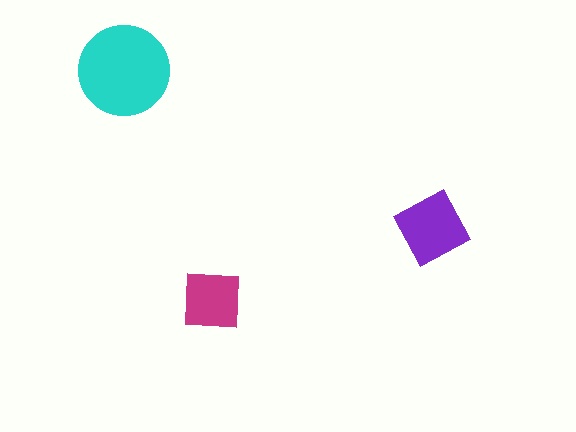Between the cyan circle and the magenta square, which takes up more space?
The cyan circle.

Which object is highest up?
The cyan circle is topmost.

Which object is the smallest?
The magenta square.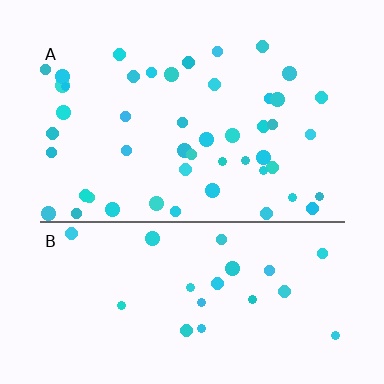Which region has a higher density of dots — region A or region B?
A (the top).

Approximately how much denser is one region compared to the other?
Approximately 2.1× — region A over region B.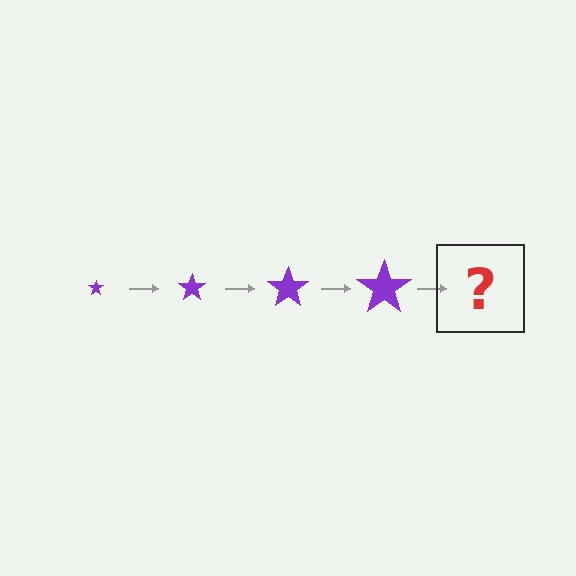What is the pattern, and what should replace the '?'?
The pattern is that the star gets progressively larger each step. The '?' should be a purple star, larger than the previous one.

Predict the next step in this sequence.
The next step is a purple star, larger than the previous one.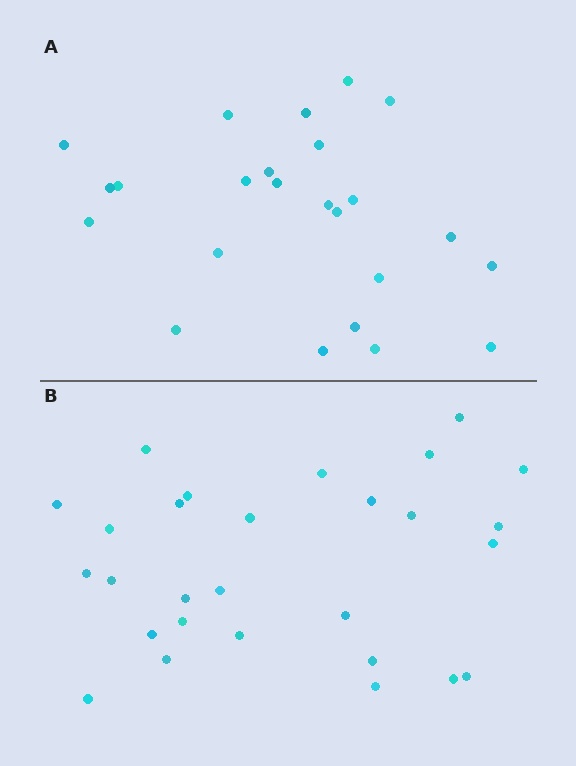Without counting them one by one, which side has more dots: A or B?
Region B (the bottom region) has more dots.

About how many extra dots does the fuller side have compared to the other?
Region B has about 4 more dots than region A.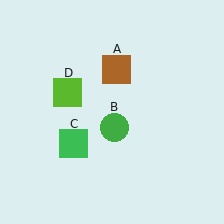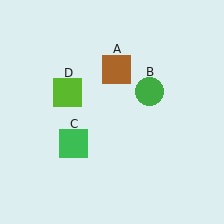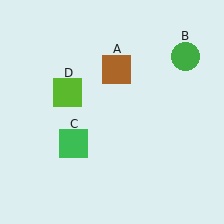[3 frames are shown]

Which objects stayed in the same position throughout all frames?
Brown square (object A) and green square (object C) and lime square (object D) remained stationary.